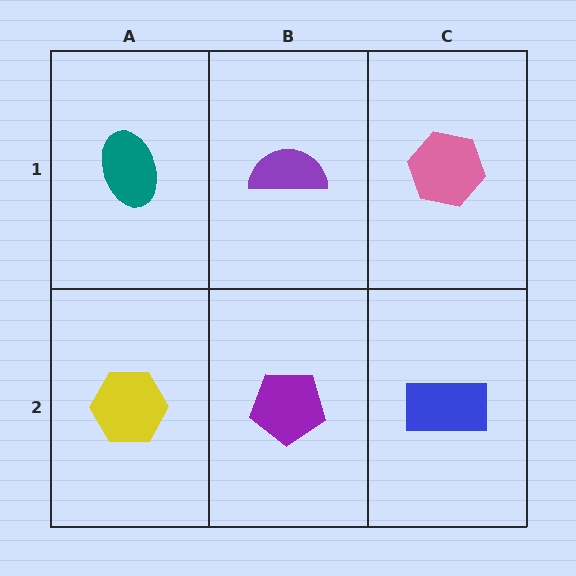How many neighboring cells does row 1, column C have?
2.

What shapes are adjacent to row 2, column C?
A pink hexagon (row 1, column C), a purple pentagon (row 2, column B).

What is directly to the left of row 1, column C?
A purple semicircle.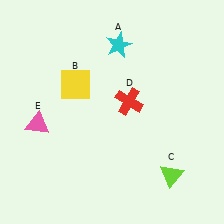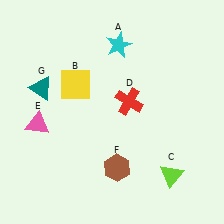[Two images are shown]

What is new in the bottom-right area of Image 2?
A brown hexagon (F) was added in the bottom-right area of Image 2.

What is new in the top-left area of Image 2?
A teal triangle (G) was added in the top-left area of Image 2.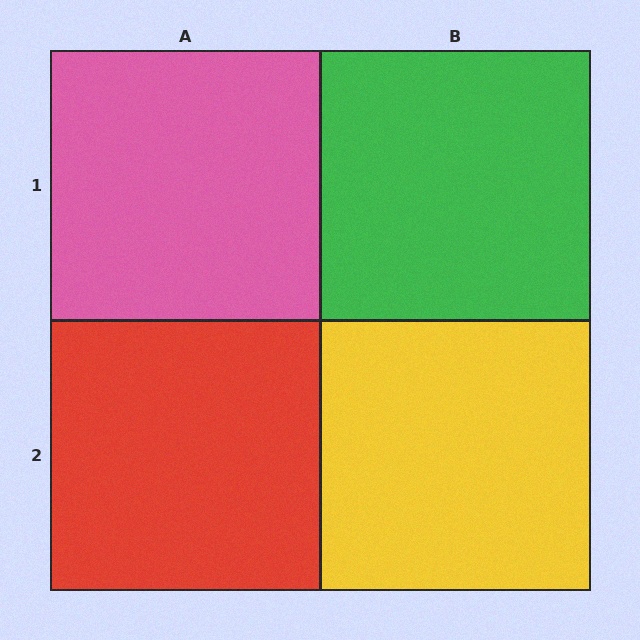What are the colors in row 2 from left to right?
Red, yellow.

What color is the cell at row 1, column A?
Pink.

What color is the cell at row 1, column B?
Green.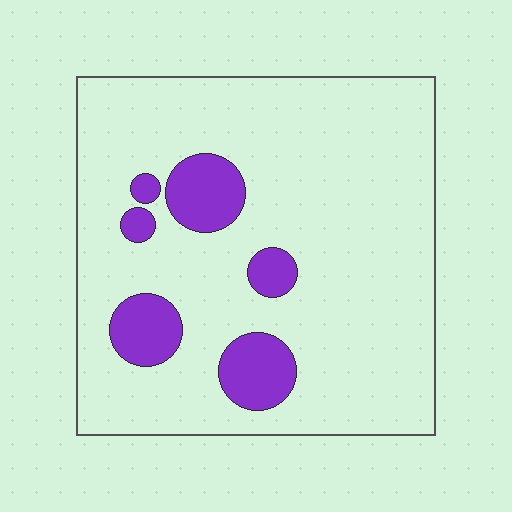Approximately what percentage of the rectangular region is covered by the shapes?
Approximately 15%.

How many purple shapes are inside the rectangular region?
6.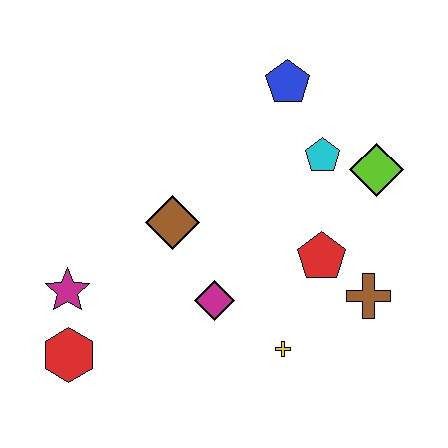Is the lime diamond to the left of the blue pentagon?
No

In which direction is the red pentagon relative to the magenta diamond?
The red pentagon is to the right of the magenta diamond.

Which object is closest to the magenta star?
The red hexagon is closest to the magenta star.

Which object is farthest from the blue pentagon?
The red hexagon is farthest from the blue pentagon.